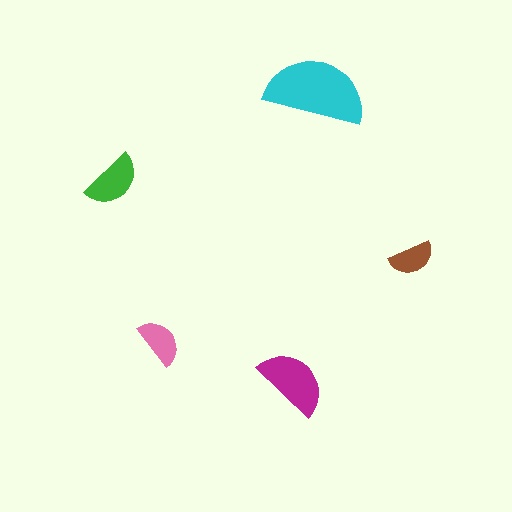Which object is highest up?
The cyan semicircle is topmost.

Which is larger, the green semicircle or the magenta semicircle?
The magenta one.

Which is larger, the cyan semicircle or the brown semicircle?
The cyan one.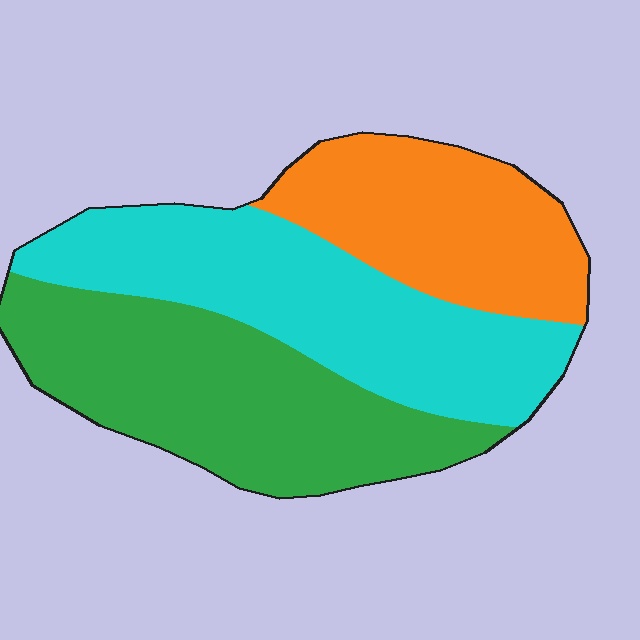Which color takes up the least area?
Orange, at roughly 25%.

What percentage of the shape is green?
Green takes up about three eighths (3/8) of the shape.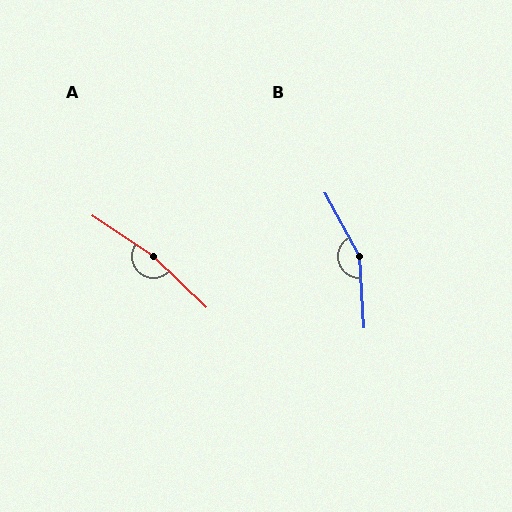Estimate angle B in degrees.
Approximately 155 degrees.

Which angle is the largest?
A, at approximately 170 degrees.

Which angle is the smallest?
B, at approximately 155 degrees.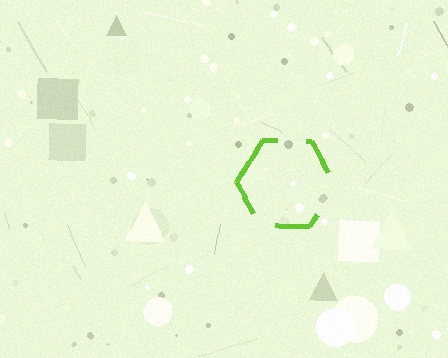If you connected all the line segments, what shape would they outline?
They would outline a hexagon.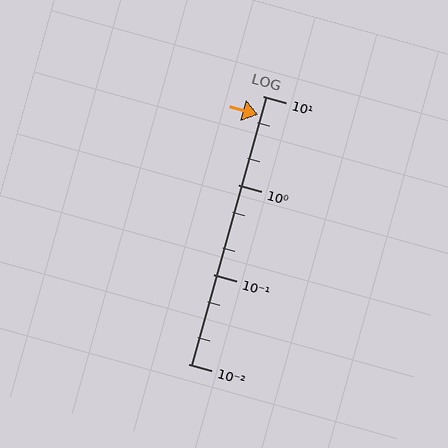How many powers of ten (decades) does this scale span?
The scale spans 3 decades, from 0.01 to 10.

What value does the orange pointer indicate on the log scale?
The pointer indicates approximately 6.1.